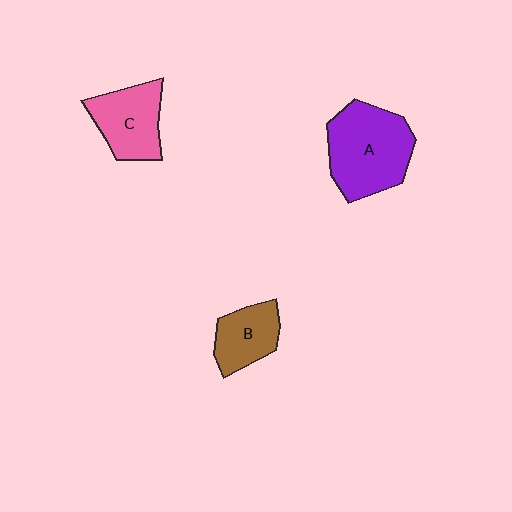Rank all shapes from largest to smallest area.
From largest to smallest: A (purple), C (pink), B (brown).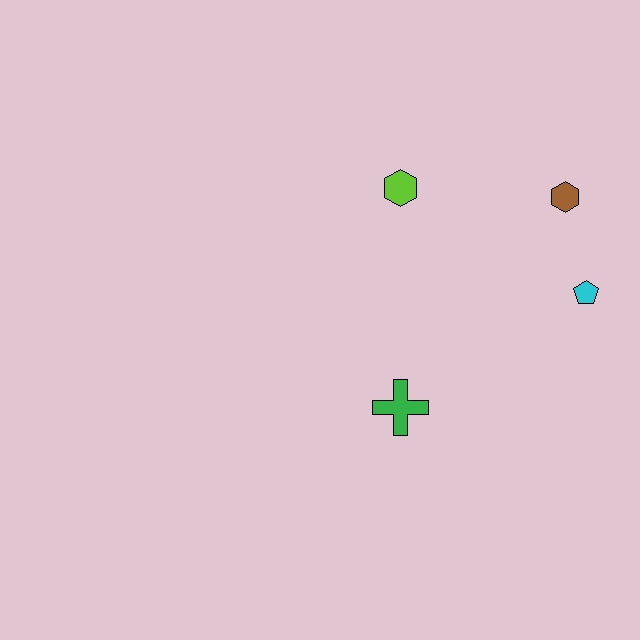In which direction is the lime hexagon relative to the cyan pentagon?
The lime hexagon is to the left of the cyan pentagon.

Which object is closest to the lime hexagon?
The brown hexagon is closest to the lime hexagon.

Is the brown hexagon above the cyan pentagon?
Yes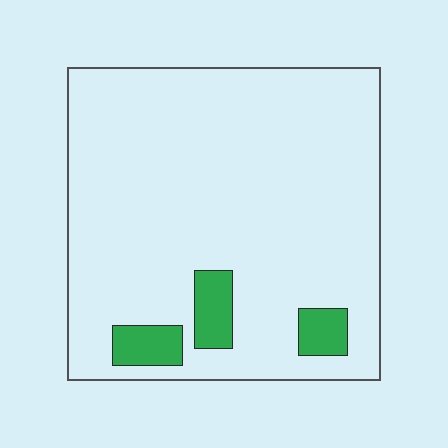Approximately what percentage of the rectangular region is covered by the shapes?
Approximately 10%.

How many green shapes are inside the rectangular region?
3.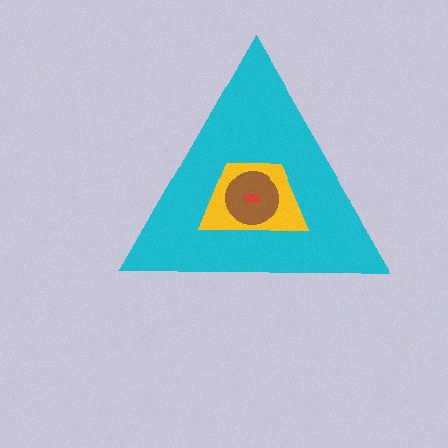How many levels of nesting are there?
4.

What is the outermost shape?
The cyan triangle.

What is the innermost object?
The red rectangle.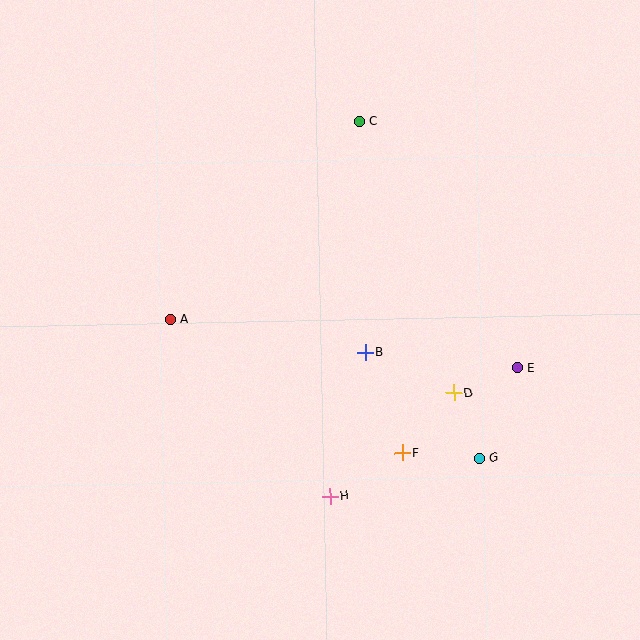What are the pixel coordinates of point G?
Point G is at (479, 458).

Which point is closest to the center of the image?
Point B at (365, 352) is closest to the center.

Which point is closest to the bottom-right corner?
Point G is closest to the bottom-right corner.